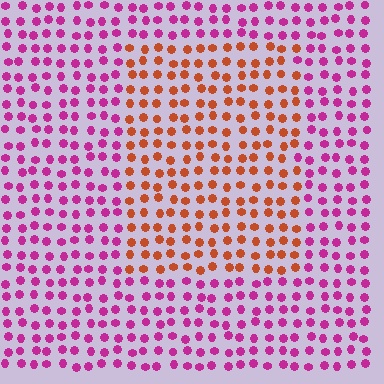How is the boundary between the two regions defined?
The boundary is defined purely by a slight shift in hue (about 57 degrees). Spacing, size, and orientation are identical on both sides.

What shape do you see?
I see a rectangle.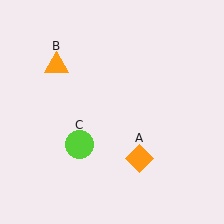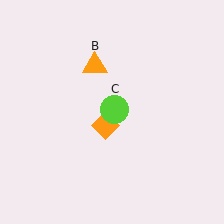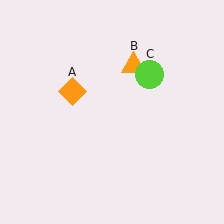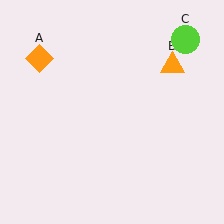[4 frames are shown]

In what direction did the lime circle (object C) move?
The lime circle (object C) moved up and to the right.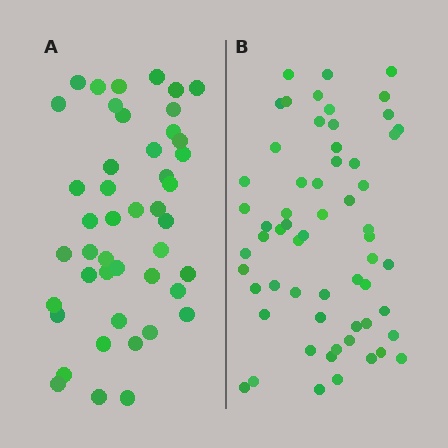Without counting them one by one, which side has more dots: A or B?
Region B (the right region) has more dots.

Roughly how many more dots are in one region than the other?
Region B has approximately 15 more dots than region A.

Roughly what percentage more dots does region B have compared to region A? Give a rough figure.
About 35% more.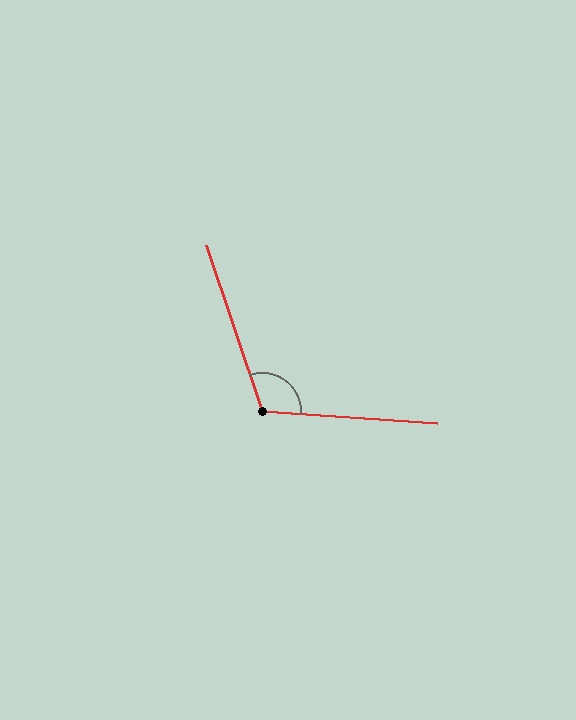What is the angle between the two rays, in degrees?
Approximately 113 degrees.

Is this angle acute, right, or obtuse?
It is obtuse.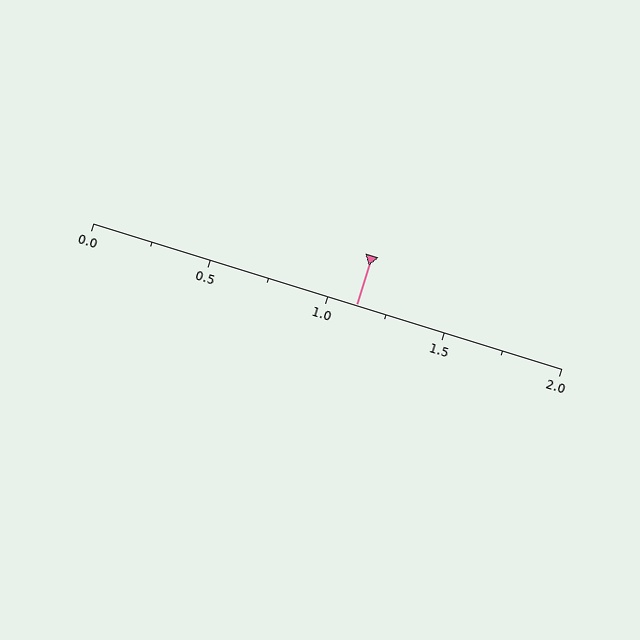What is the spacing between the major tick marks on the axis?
The major ticks are spaced 0.5 apart.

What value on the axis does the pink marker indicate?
The marker indicates approximately 1.12.